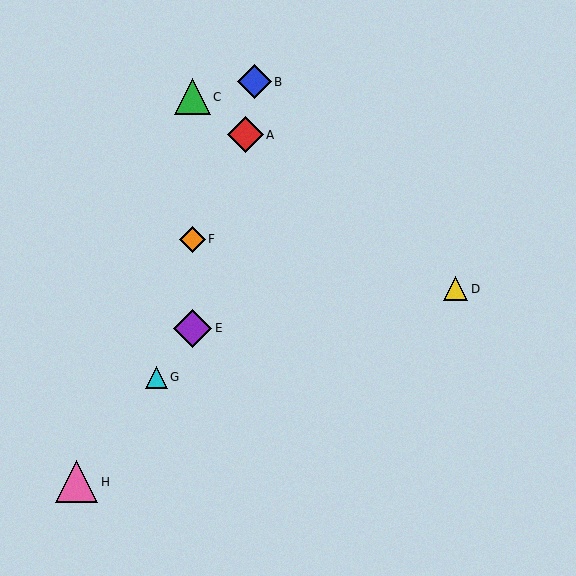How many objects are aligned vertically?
3 objects (C, E, F) are aligned vertically.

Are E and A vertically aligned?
No, E is at x≈192 and A is at x≈245.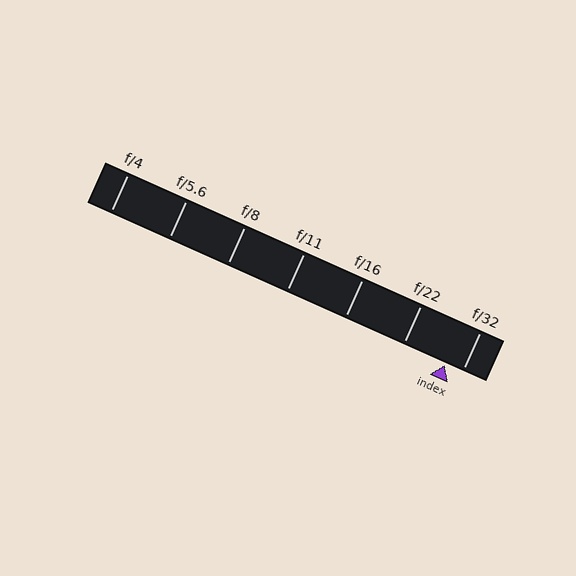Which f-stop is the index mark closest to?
The index mark is closest to f/32.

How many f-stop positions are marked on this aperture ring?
There are 7 f-stop positions marked.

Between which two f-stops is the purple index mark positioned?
The index mark is between f/22 and f/32.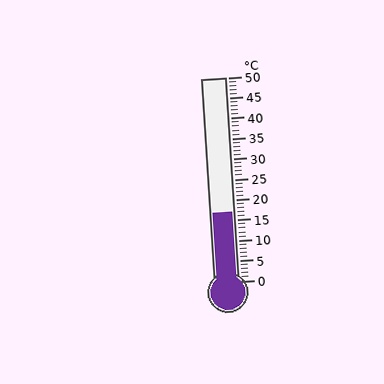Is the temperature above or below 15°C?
The temperature is above 15°C.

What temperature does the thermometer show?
The thermometer shows approximately 17°C.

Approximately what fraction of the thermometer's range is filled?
The thermometer is filled to approximately 35% of its range.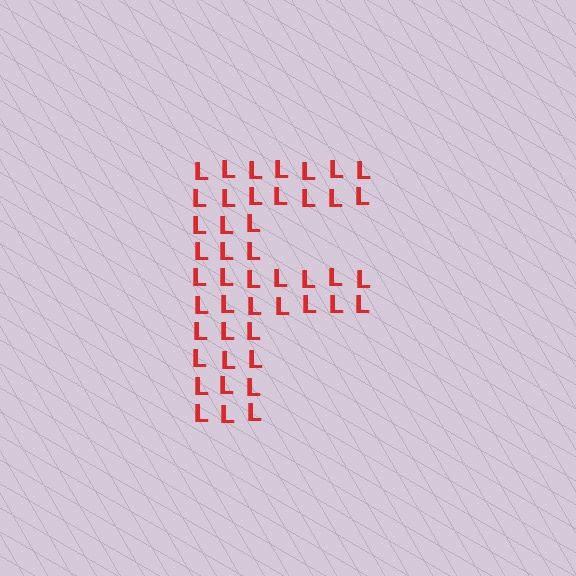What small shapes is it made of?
It is made of small letter L's.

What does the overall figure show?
The overall figure shows the letter F.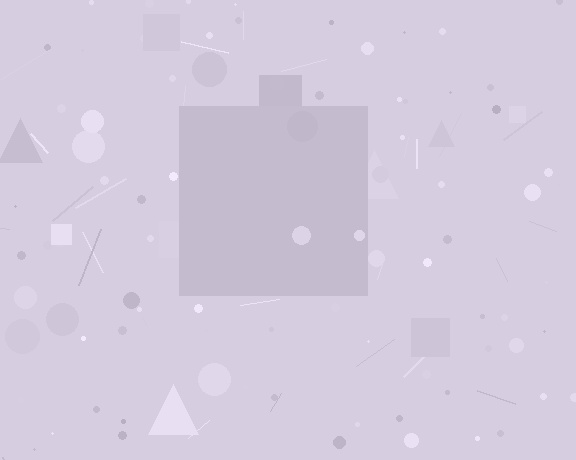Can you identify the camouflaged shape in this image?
The camouflaged shape is a square.